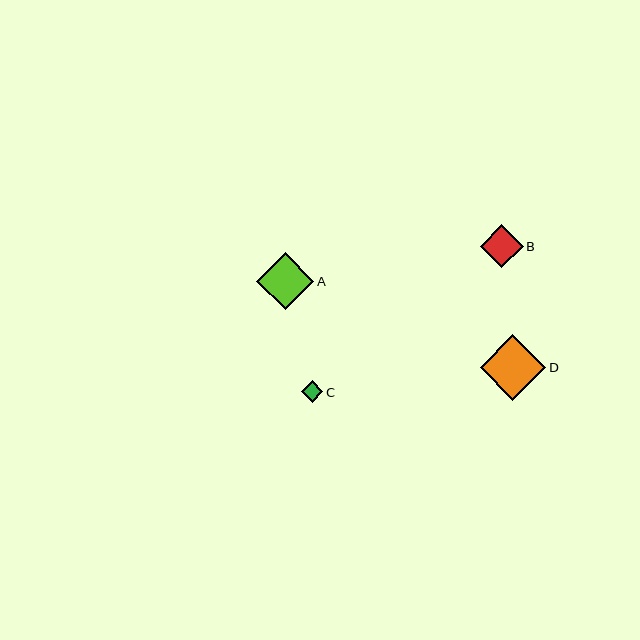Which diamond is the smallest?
Diamond C is the smallest with a size of approximately 21 pixels.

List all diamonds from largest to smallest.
From largest to smallest: D, A, B, C.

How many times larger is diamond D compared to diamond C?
Diamond D is approximately 3.0 times the size of diamond C.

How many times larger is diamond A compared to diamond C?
Diamond A is approximately 2.6 times the size of diamond C.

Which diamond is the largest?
Diamond D is the largest with a size of approximately 65 pixels.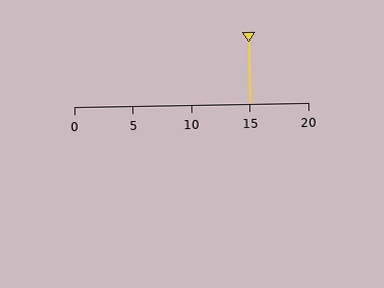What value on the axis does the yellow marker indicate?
The marker indicates approximately 15.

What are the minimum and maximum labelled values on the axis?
The axis runs from 0 to 20.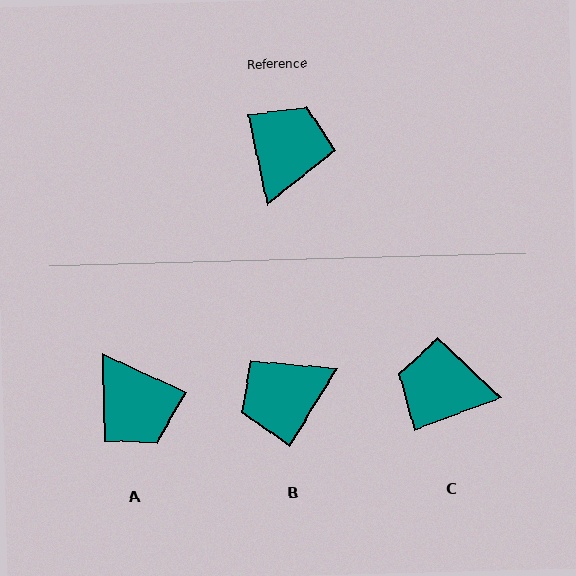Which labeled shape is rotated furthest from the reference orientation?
B, about 136 degrees away.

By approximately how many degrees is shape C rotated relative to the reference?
Approximately 98 degrees counter-clockwise.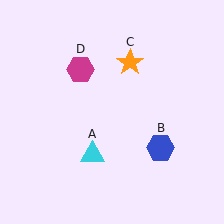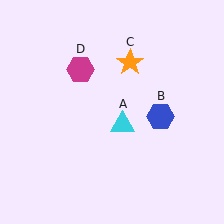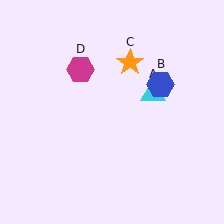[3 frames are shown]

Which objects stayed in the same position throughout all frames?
Orange star (object C) and magenta hexagon (object D) remained stationary.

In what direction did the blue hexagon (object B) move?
The blue hexagon (object B) moved up.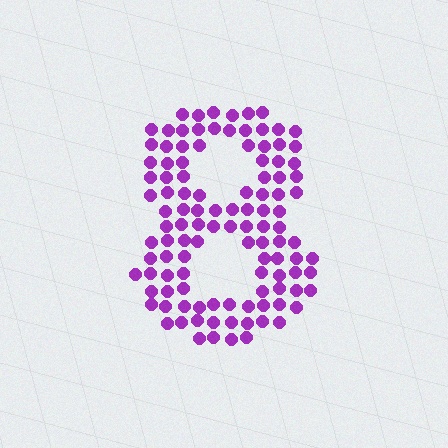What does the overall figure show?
The overall figure shows the digit 8.